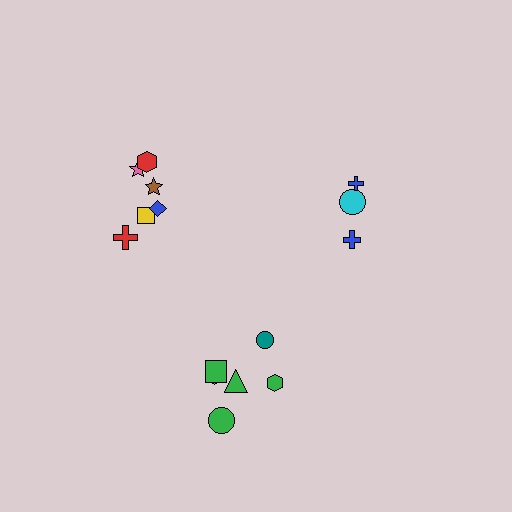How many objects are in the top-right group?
There are 3 objects.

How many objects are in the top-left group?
There are 6 objects.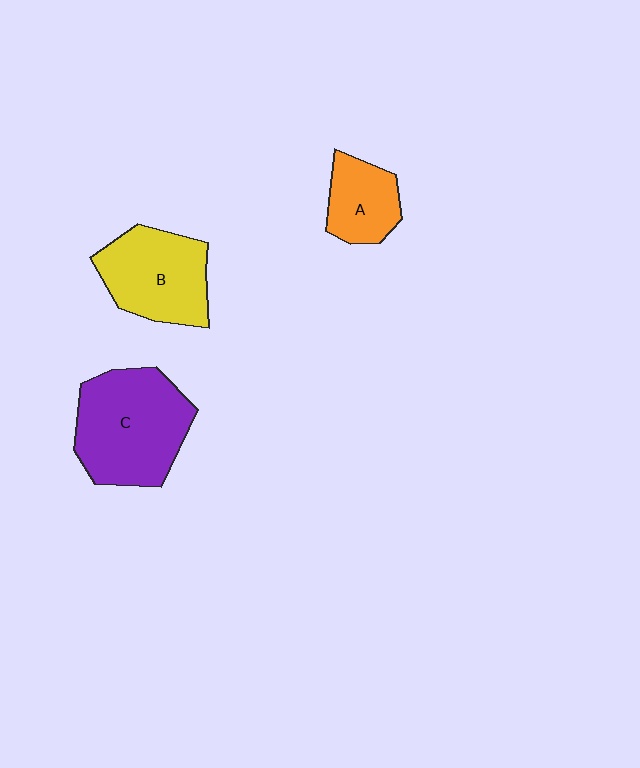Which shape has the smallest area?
Shape A (orange).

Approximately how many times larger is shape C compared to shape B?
Approximately 1.3 times.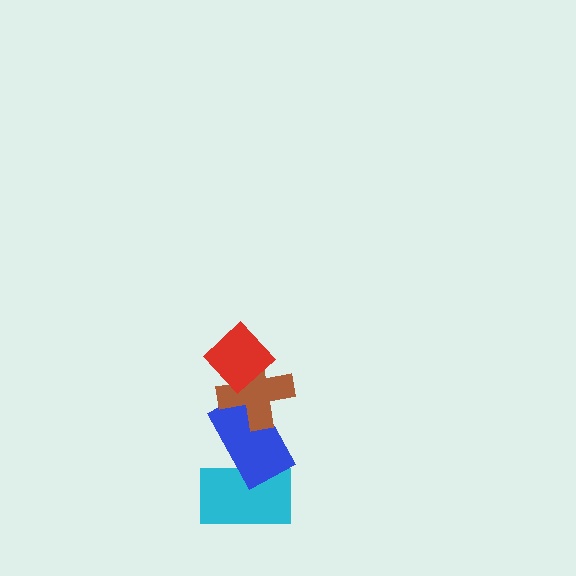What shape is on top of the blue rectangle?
The brown cross is on top of the blue rectangle.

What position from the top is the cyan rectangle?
The cyan rectangle is 4th from the top.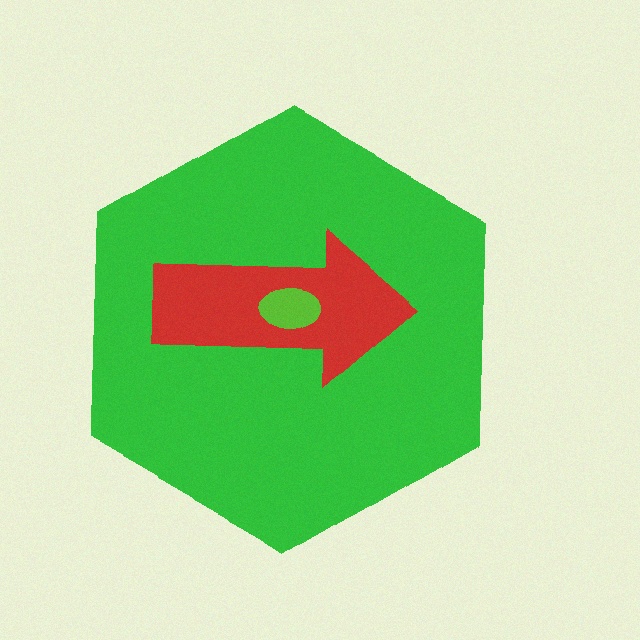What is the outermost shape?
The green hexagon.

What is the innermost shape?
The lime ellipse.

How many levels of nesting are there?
3.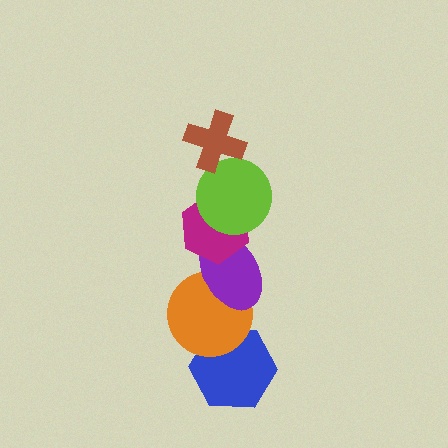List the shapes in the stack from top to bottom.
From top to bottom: the brown cross, the lime circle, the magenta hexagon, the purple ellipse, the orange circle, the blue hexagon.